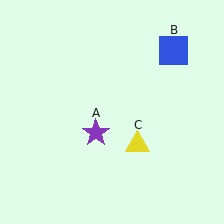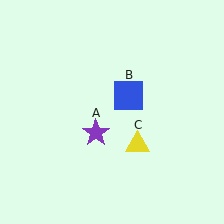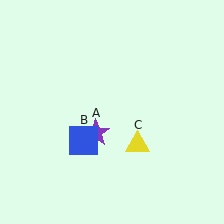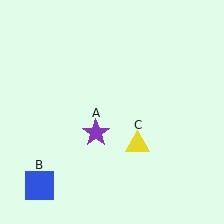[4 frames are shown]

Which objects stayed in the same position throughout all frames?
Purple star (object A) and yellow triangle (object C) remained stationary.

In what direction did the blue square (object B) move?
The blue square (object B) moved down and to the left.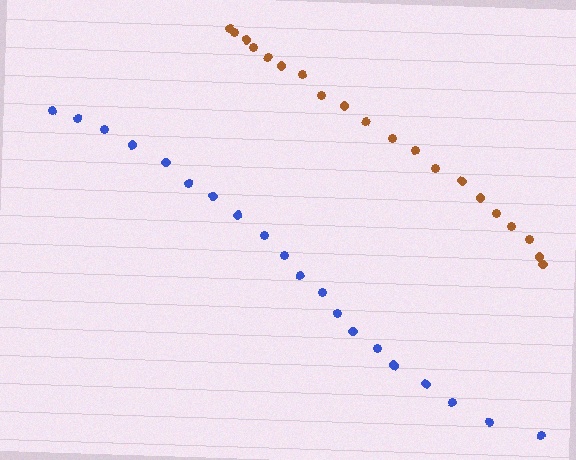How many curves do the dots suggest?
There are 2 distinct paths.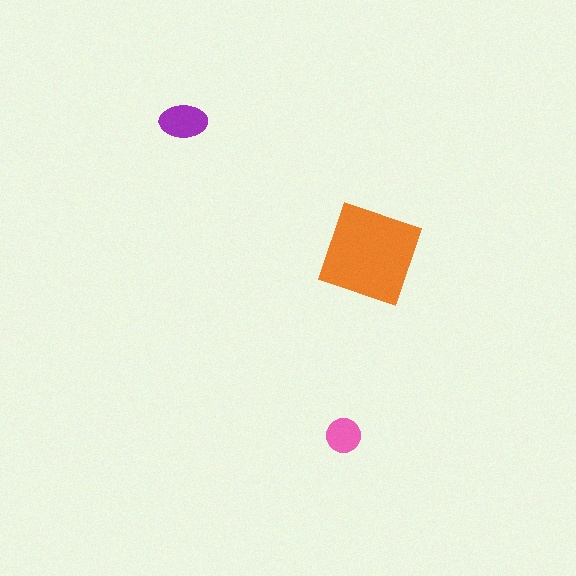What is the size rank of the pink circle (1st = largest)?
3rd.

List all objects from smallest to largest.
The pink circle, the purple ellipse, the orange square.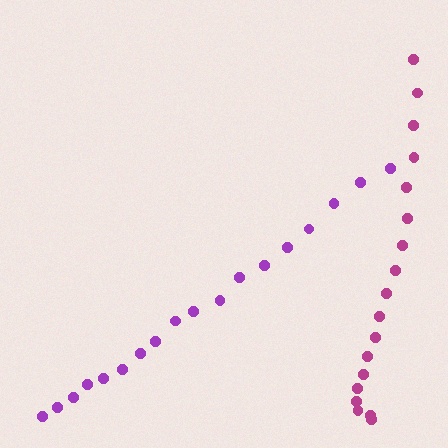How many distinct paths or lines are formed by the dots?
There are 2 distinct paths.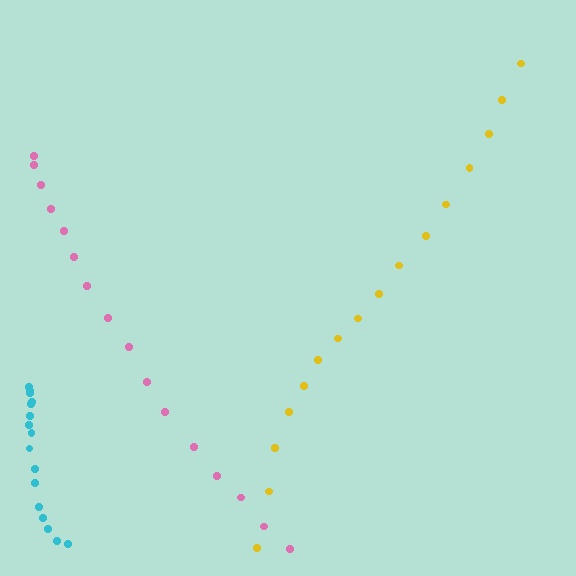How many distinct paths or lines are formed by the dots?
There are 3 distinct paths.